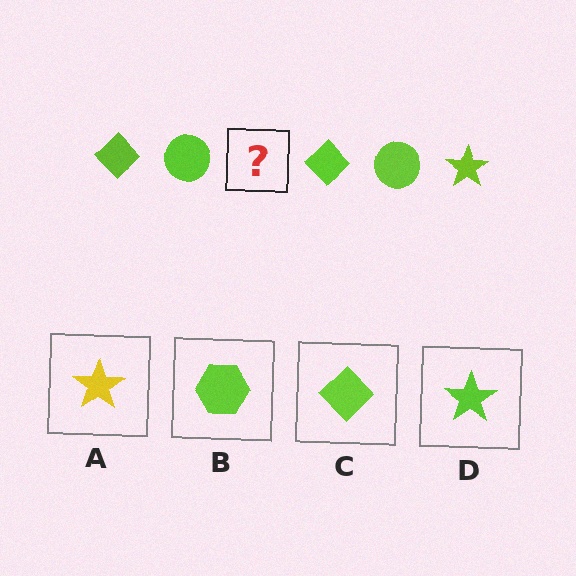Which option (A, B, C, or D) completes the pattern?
D.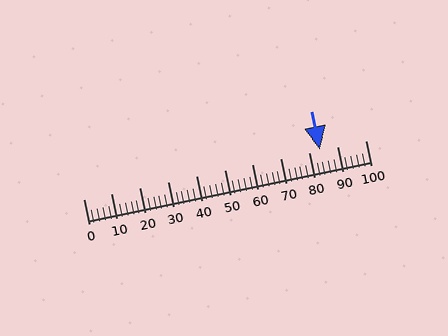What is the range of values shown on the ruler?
The ruler shows values from 0 to 100.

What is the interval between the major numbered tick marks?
The major tick marks are spaced 10 units apart.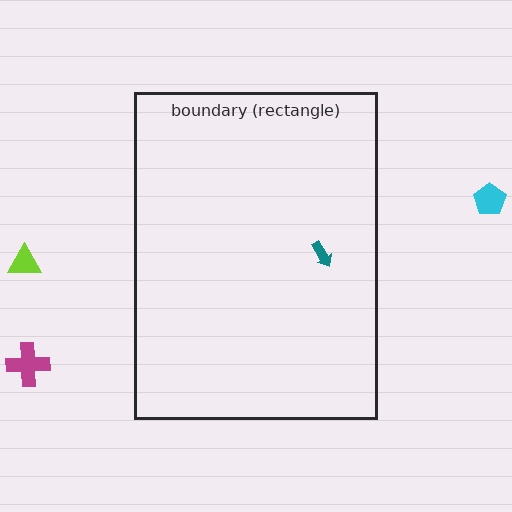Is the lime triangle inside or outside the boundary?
Outside.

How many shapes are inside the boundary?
1 inside, 3 outside.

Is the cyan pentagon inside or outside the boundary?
Outside.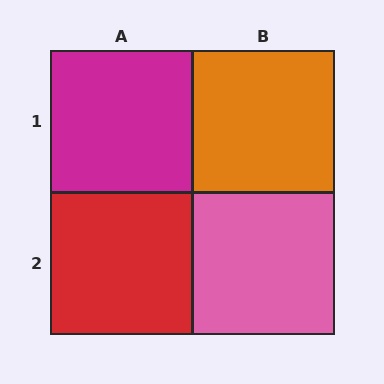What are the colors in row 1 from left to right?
Magenta, orange.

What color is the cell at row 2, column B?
Pink.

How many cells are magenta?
1 cell is magenta.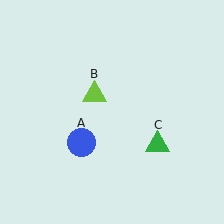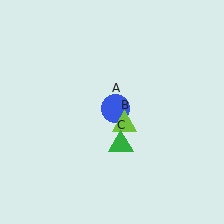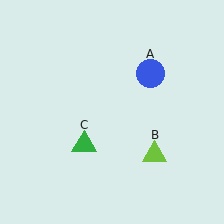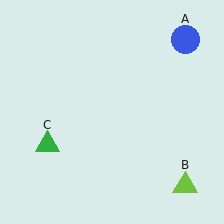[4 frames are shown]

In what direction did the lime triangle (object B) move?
The lime triangle (object B) moved down and to the right.